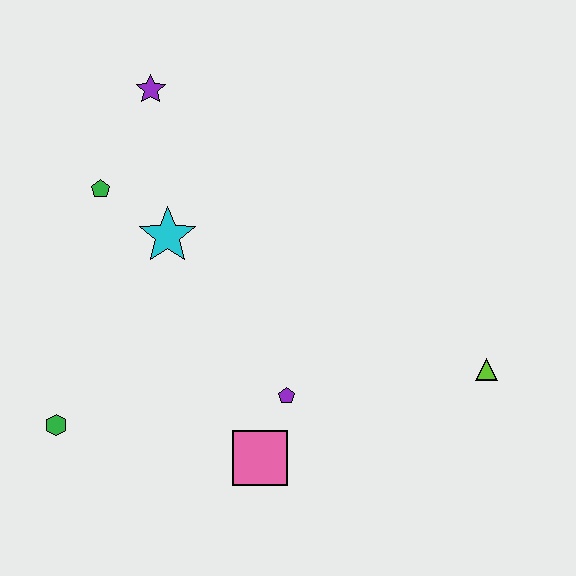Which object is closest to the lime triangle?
The purple pentagon is closest to the lime triangle.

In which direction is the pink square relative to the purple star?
The pink square is below the purple star.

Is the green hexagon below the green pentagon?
Yes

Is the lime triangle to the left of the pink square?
No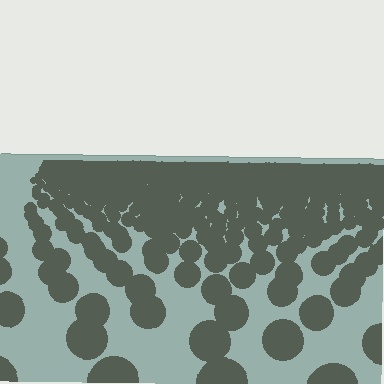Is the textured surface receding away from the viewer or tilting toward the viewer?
The surface is receding away from the viewer. Texture elements get smaller and denser toward the top.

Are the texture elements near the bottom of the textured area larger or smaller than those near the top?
Larger. Near the bottom, elements are closer to the viewer and appear at a bigger on-screen size.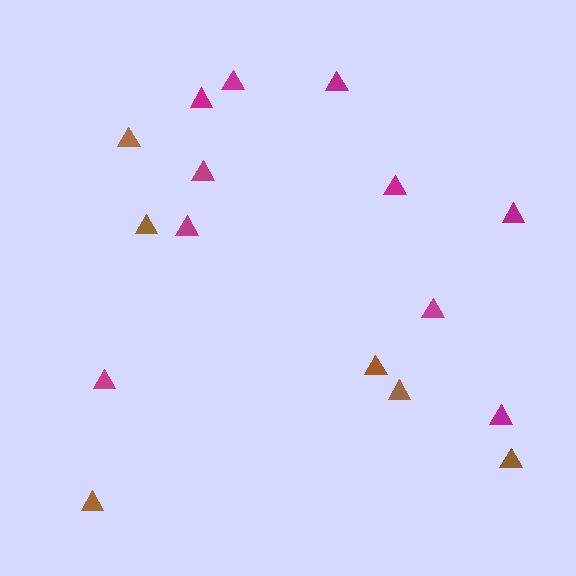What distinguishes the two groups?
There are 2 groups: one group of magenta triangles (10) and one group of brown triangles (6).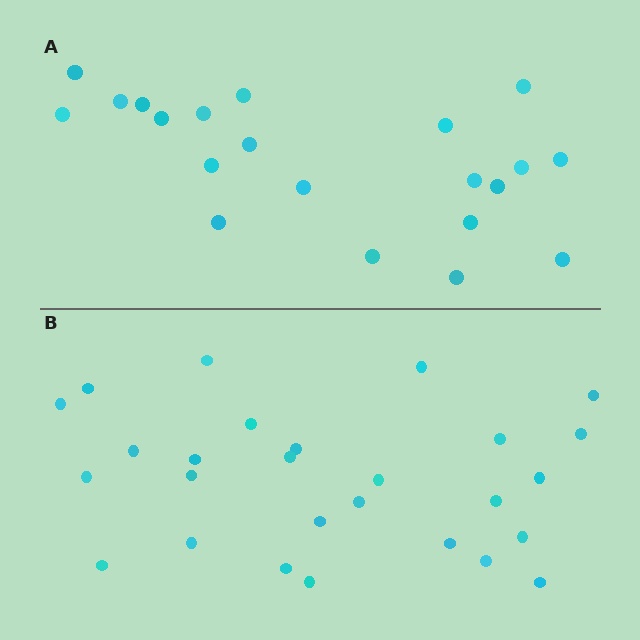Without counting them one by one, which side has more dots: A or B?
Region B (the bottom region) has more dots.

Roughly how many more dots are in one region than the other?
Region B has about 6 more dots than region A.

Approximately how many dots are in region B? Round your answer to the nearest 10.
About 30 dots. (The exact count is 27, which rounds to 30.)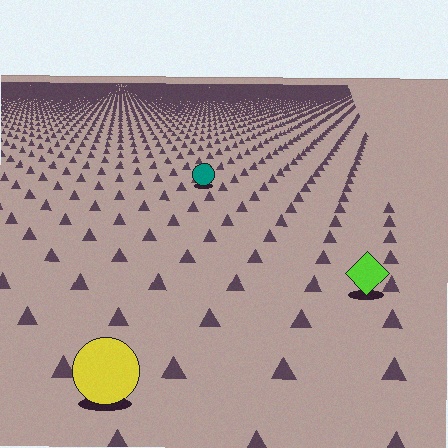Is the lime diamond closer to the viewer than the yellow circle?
No. The yellow circle is closer — you can tell from the texture gradient: the ground texture is coarser near it.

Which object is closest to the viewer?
The yellow circle is closest. The texture marks near it are larger and more spread out.